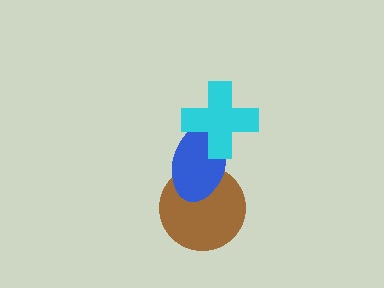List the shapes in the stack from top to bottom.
From top to bottom: the cyan cross, the blue ellipse, the brown circle.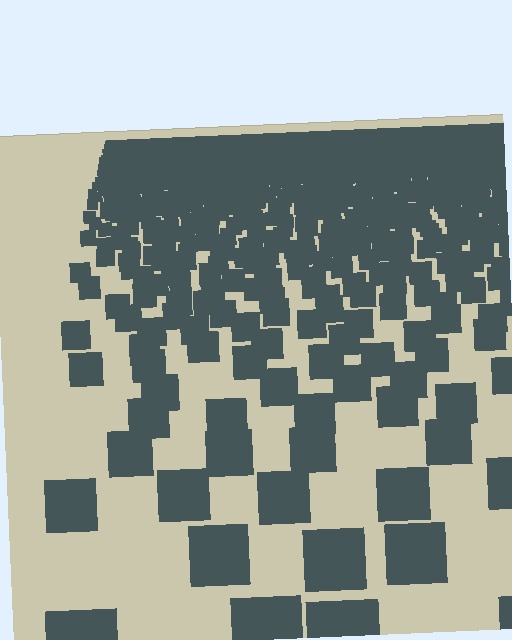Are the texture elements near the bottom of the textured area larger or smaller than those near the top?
Larger. Near the bottom, elements are closer to the viewer and appear at a bigger on-screen size.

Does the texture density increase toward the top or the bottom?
Density increases toward the top.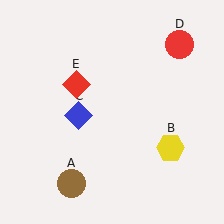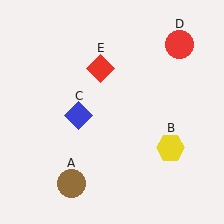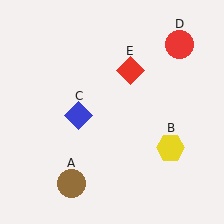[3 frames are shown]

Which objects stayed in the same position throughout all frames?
Brown circle (object A) and yellow hexagon (object B) and blue diamond (object C) and red circle (object D) remained stationary.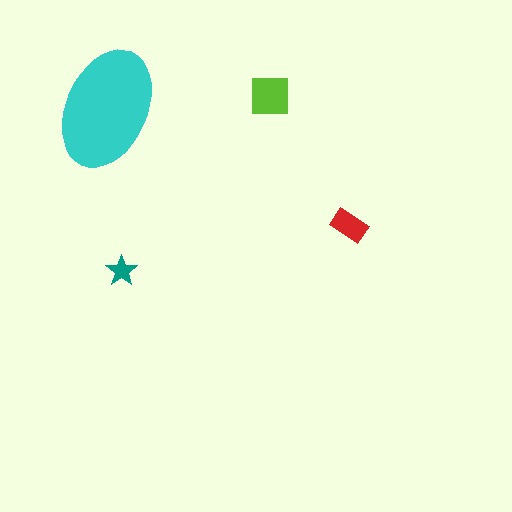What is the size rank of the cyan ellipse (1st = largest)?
1st.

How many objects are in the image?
There are 4 objects in the image.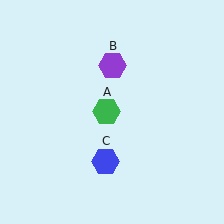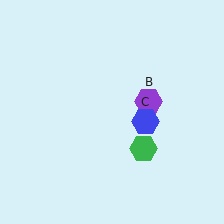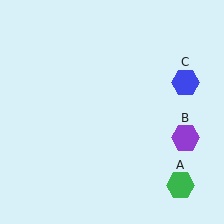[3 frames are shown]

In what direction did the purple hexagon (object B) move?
The purple hexagon (object B) moved down and to the right.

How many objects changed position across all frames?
3 objects changed position: green hexagon (object A), purple hexagon (object B), blue hexagon (object C).